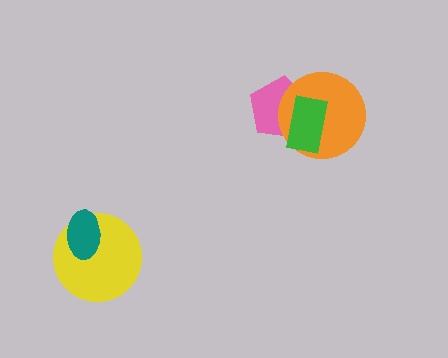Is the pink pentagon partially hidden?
Yes, it is partially covered by another shape.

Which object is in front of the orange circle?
The green rectangle is in front of the orange circle.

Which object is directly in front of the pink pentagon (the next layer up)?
The orange circle is directly in front of the pink pentagon.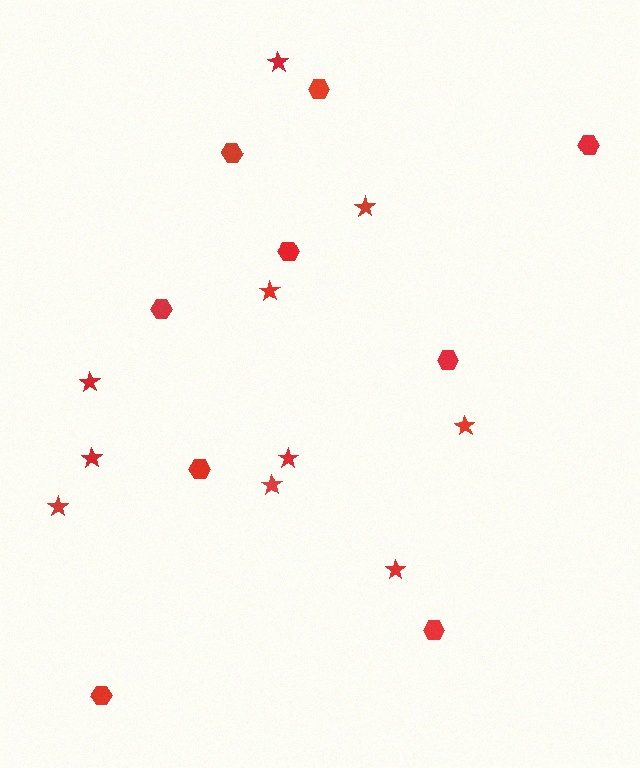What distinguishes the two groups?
There are 2 groups: one group of stars (10) and one group of hexagons (9).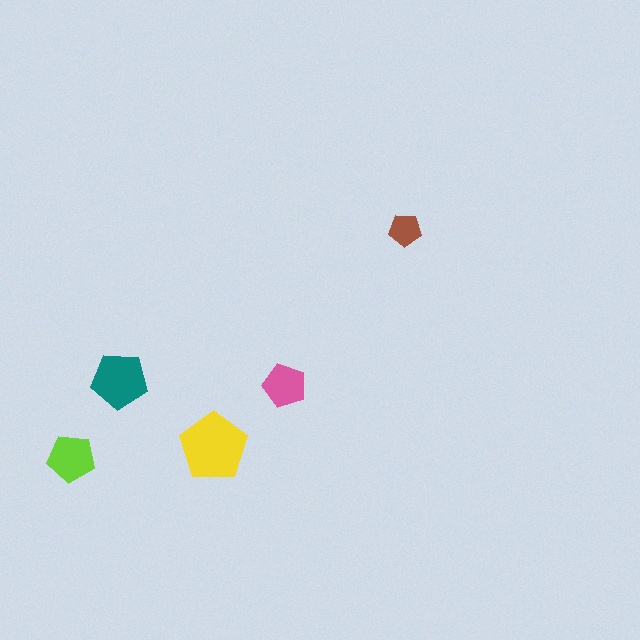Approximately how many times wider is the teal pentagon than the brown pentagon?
About 1.5 times wider.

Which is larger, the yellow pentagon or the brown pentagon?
The yellow one.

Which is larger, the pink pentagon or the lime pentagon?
The lime one.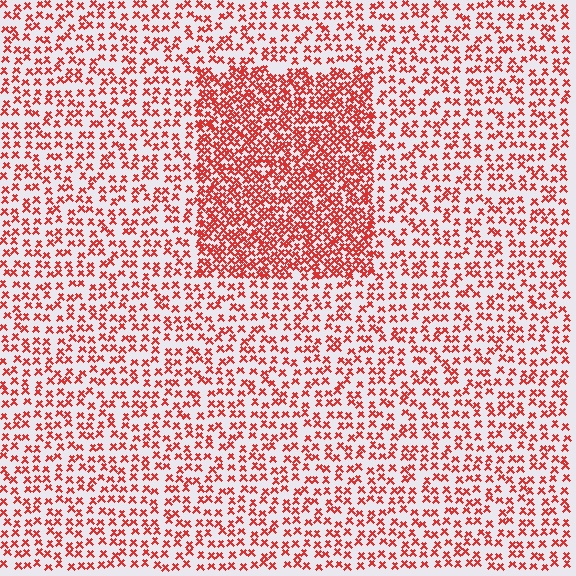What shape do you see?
I see a rectangle.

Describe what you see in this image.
The image contains small red elements arranged at two different densities. A rectangle-shaped region is visible where the elements are more densely packed than the surrounding area.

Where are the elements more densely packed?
The elements are more densely packed inside the rectangle boundary.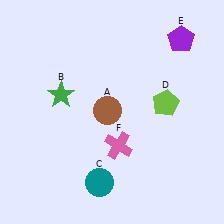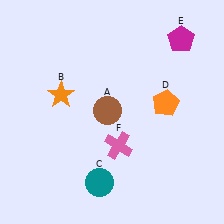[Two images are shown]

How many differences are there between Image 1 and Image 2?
There are 3 differences between the two images.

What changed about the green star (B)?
In Image 1, B is green. In Image 2, it changed to orange.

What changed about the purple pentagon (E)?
In Image 1, E is purple. In Image 2, it changed to magenta.